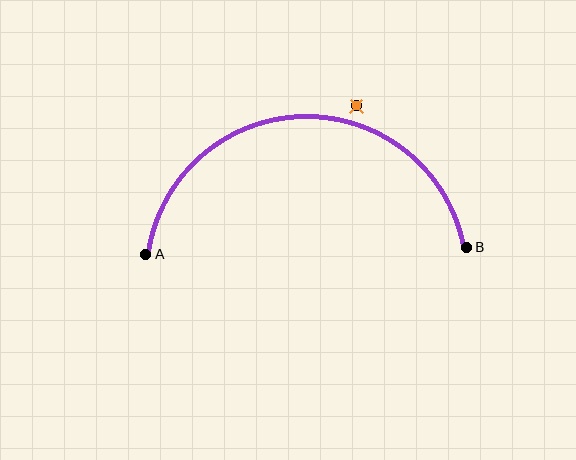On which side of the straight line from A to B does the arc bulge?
The arc bulges above the straight line connecting A and B.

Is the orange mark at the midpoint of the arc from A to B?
No — the orange mark does not lie on the arc at all. It sits slightly outside the curve.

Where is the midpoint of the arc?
The arc midpoint is the point on the curve farthest from the straight line joining A and B. It sits above that line.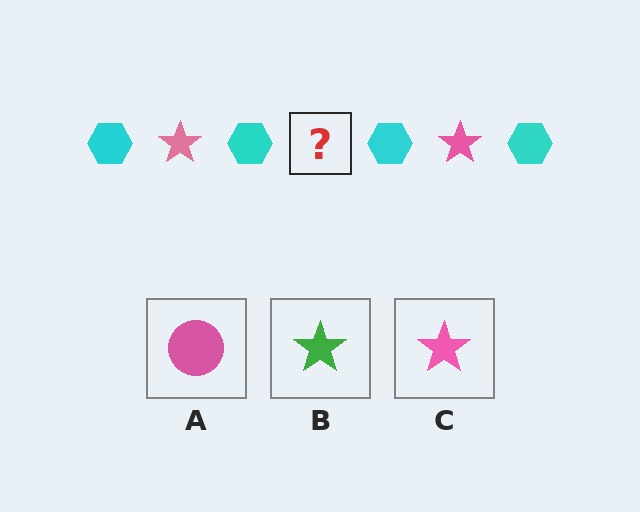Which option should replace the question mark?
Option C.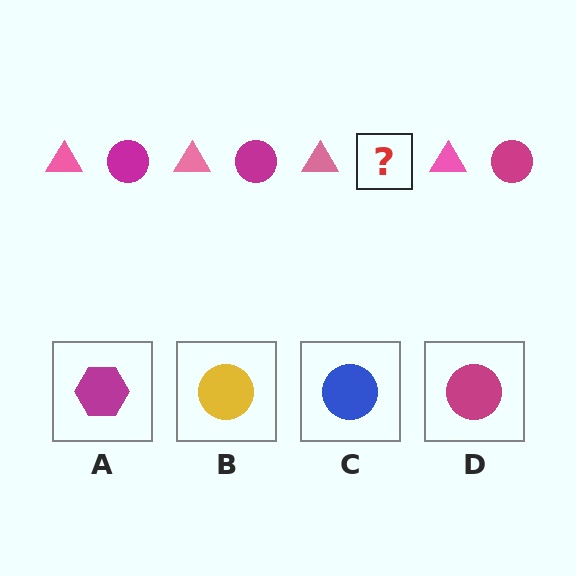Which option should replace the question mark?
Option D.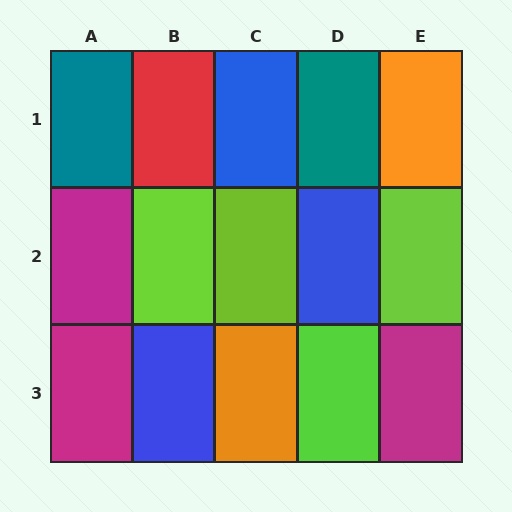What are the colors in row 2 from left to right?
Magenta, lime, lime, blue, lime.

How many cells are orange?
2 cells are orange.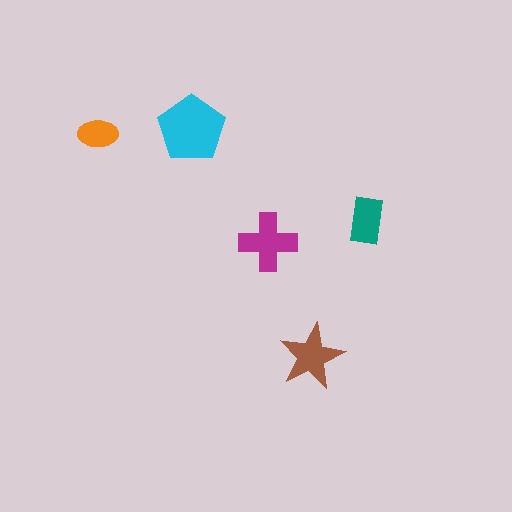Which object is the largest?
The cyan pentagon.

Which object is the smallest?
The orange ellipse.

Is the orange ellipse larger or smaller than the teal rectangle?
Smaller.